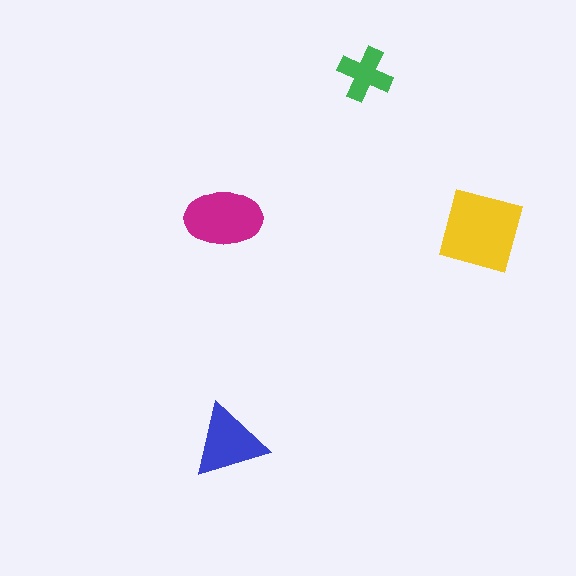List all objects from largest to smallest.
The yellow square, the magenta ellipse, the blue triangle, the green cross.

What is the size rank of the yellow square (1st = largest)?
1st.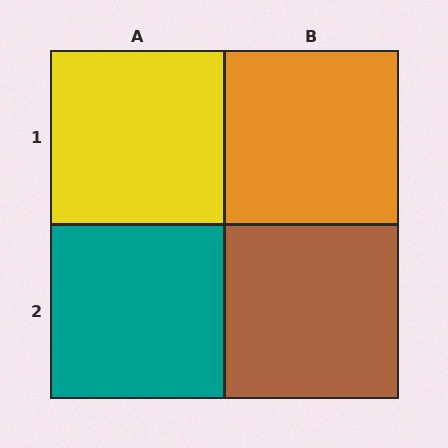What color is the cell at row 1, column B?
Orange.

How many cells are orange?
1 cell is orange.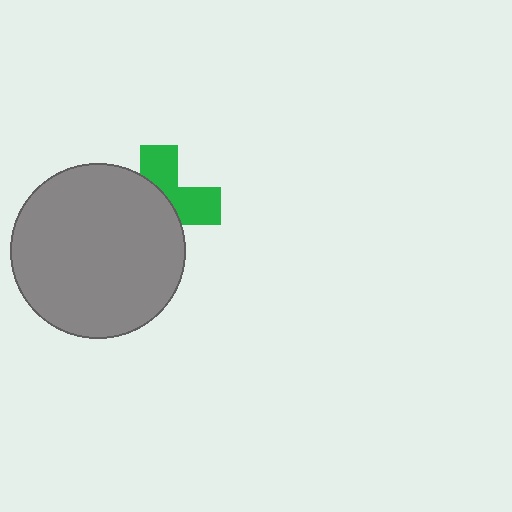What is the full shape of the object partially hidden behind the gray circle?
The partially hidden object is a green cross.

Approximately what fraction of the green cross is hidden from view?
Roughly 58% of the green cross is hidden behind the gray circle.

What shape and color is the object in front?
The object in front is a gray circle.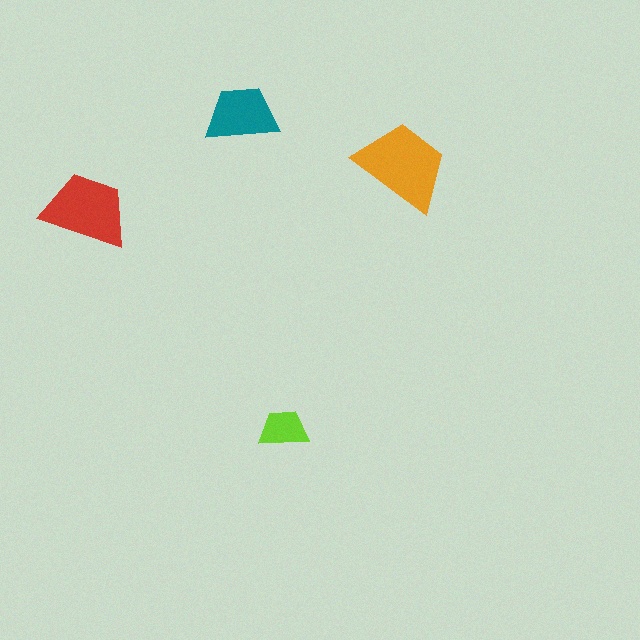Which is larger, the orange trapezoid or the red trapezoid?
The orange one.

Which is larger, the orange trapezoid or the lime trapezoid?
The orange one.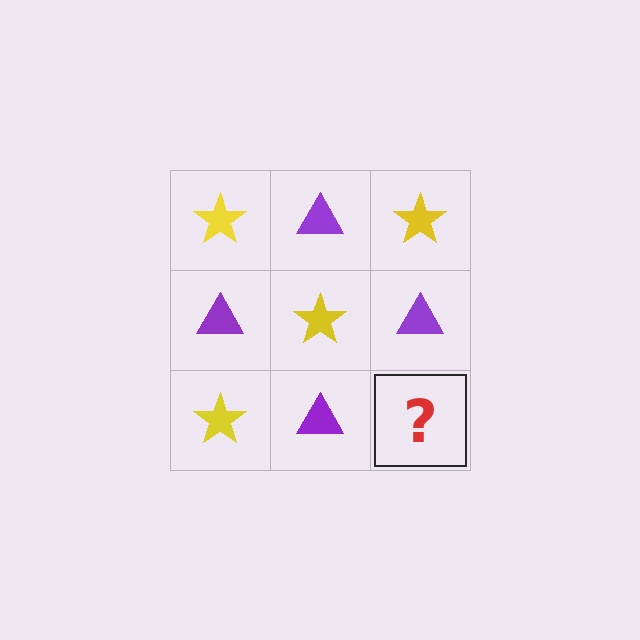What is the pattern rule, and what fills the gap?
The rule is that it alternates yellow star and purple triangle in a checkerboard pattern. The gap should be filled with a yellow star.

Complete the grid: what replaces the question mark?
The question mark should be replaced with a yellow star.